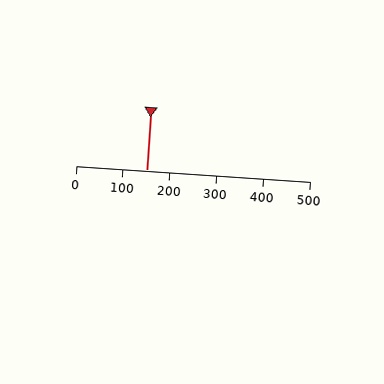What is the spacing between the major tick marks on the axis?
The major ticks are spaced 100 apart.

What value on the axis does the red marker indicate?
The marker indicates approximately 150.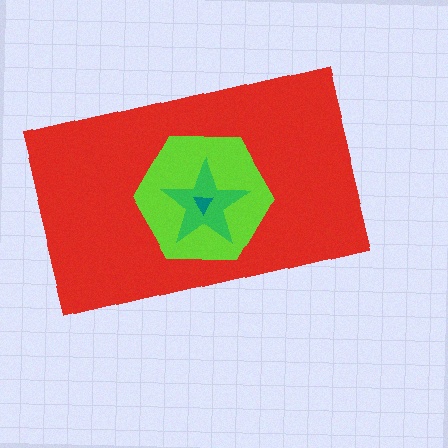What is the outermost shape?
The red rectangle.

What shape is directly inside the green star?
The teal triangle.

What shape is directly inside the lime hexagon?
The green star.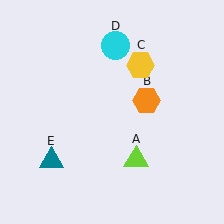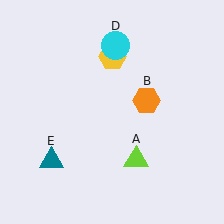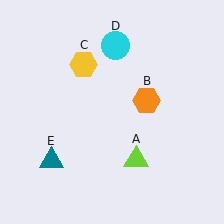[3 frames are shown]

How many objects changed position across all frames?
1 object changed position: yellow hexagon (object C).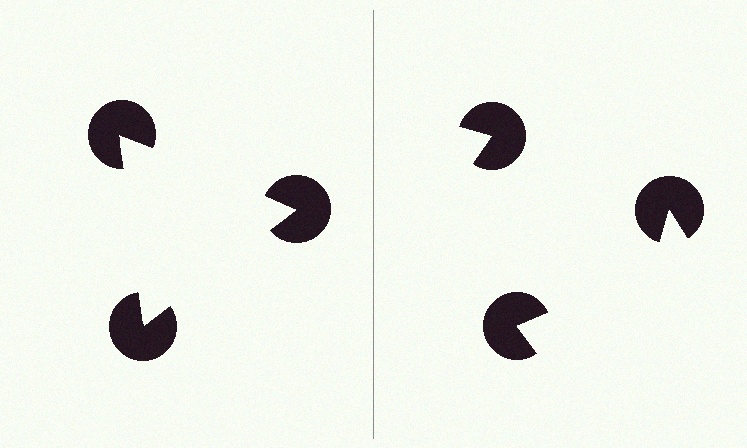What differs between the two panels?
The pac-man discs are positioned identically on both sides; only the wedge orientations differ. On the left they align to a triangle; on the right they are misaligned.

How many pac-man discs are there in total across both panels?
6 — 3 on each side.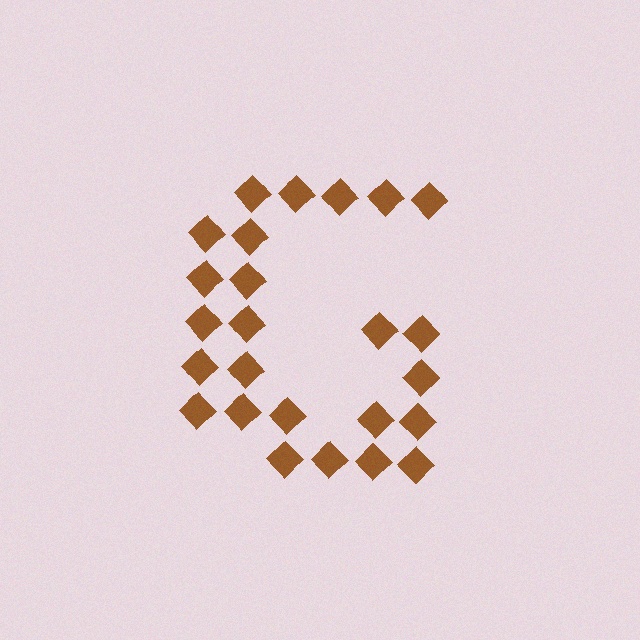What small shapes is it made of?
It is made of small diamonds.